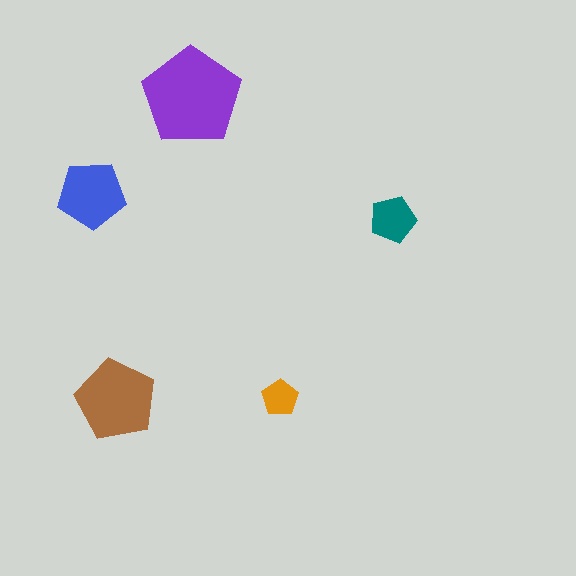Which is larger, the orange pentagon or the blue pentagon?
The blue one.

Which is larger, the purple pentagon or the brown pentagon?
The purple one.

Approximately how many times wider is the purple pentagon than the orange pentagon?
About 2.5 times wider.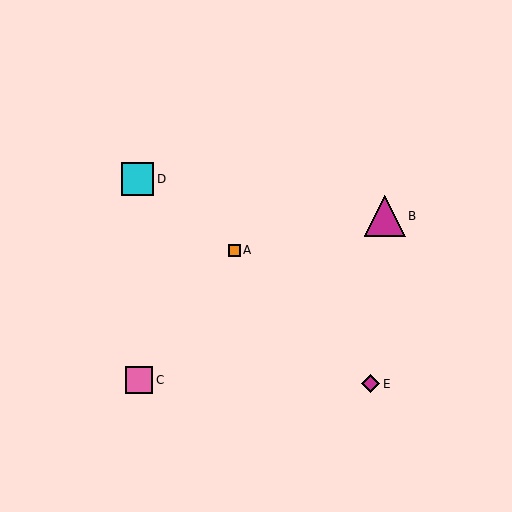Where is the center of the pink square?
The center of the pink square is at (139, 380).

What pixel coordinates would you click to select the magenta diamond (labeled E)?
Click at (371, 384) to select the magenta diamond E.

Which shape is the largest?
The magenta triangle (labeled B) is the largest.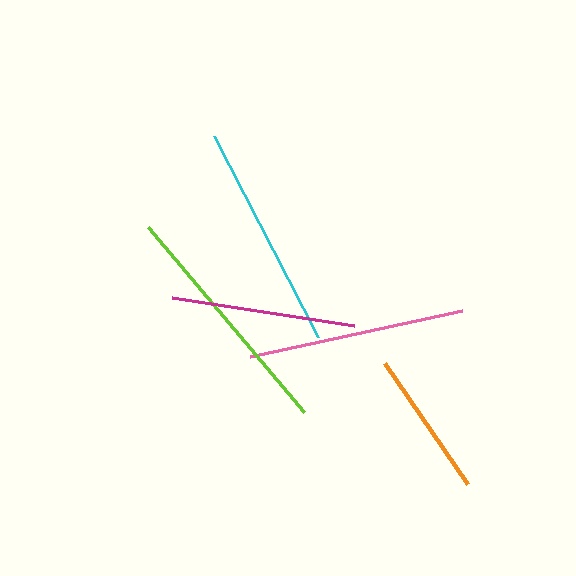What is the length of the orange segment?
The orange segment is approximately 147 pixels long.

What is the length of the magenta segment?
The magenta segment is approximately 184 pixels long.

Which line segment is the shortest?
The orange line is the shortest at approximately 147 pixels.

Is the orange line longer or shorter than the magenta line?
The magenta line is longer than the orange line.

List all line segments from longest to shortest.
From longest to shortest: lime, cyan, pink, magenta, orange.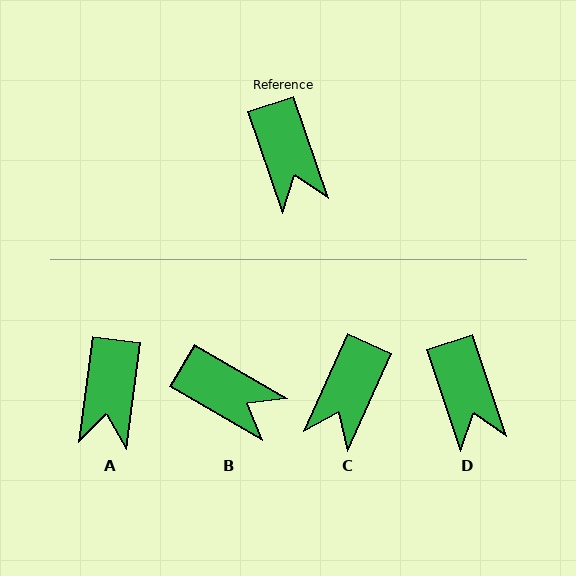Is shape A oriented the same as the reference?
No, it is off by about 26 degrees.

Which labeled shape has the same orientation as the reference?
D.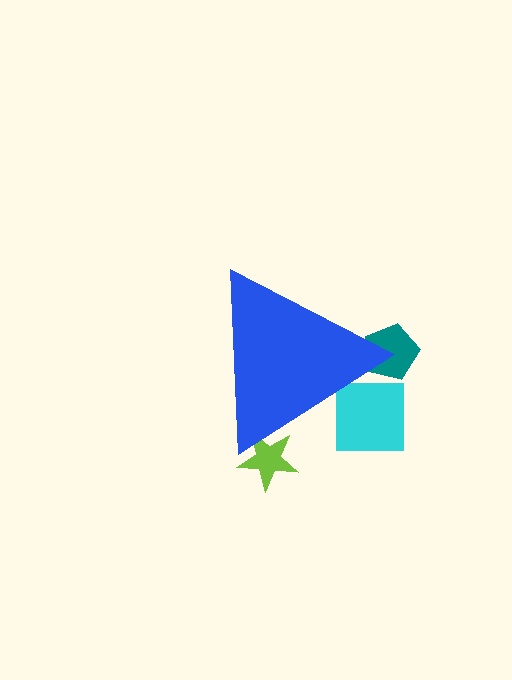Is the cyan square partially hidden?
Yes, the cyan square is partially hidden behind the blue triangle.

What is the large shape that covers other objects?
A blue triangle.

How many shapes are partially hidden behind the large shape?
3 shapes are partially hidden.